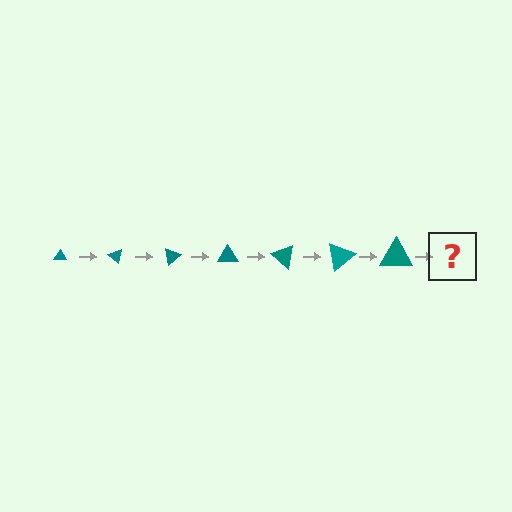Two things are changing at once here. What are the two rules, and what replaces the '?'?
The two rules are that the triangle grows larger each step and it rotates 40 degrees each step. The '?' should be a triangle, larger than the previous one and rotated 280 degrees from the start.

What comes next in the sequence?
The next element should be a triangle, larger than the previous one and rotated 280 degrees from the start.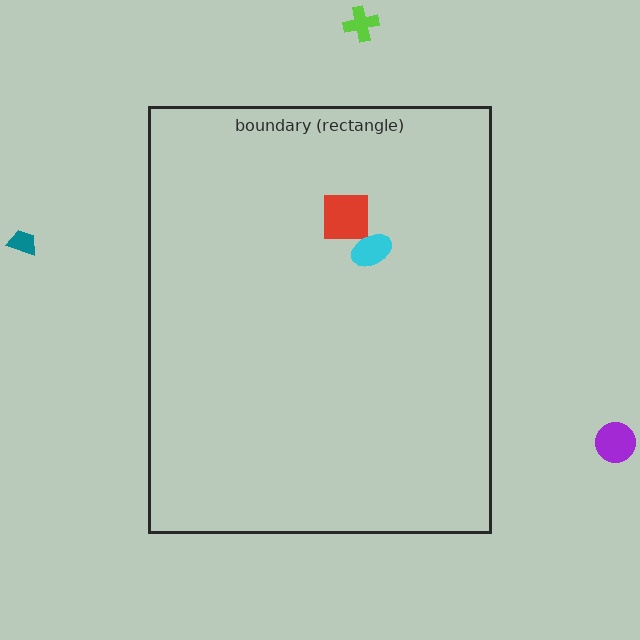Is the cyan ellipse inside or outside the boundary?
Inside.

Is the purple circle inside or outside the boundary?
Outside.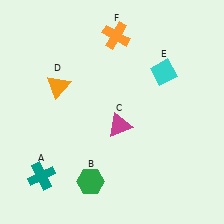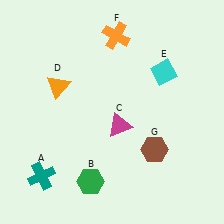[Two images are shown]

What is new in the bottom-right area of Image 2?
A brown hexagon (G) was added in the bottom-right area of Image 2.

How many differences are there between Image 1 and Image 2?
There is 1 difference between the two images.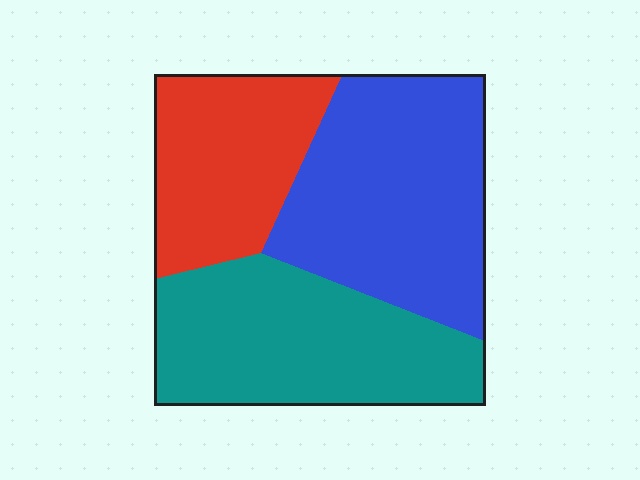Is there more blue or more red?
Blue.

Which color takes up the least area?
Red, at roughly 25%.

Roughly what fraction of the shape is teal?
Teal covers about 35% of the shape.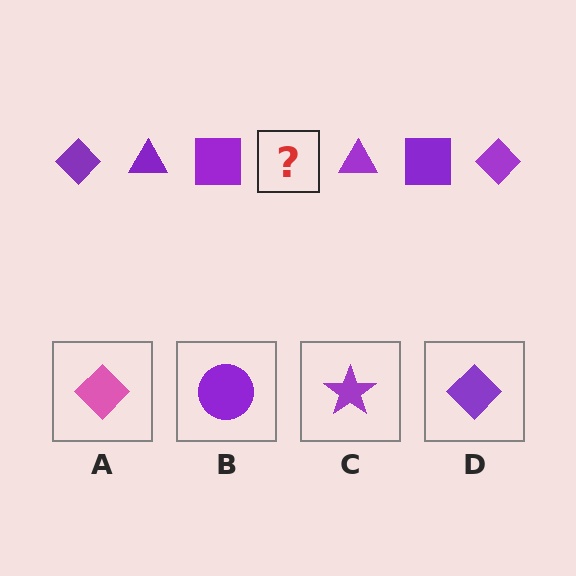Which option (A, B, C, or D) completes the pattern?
D.